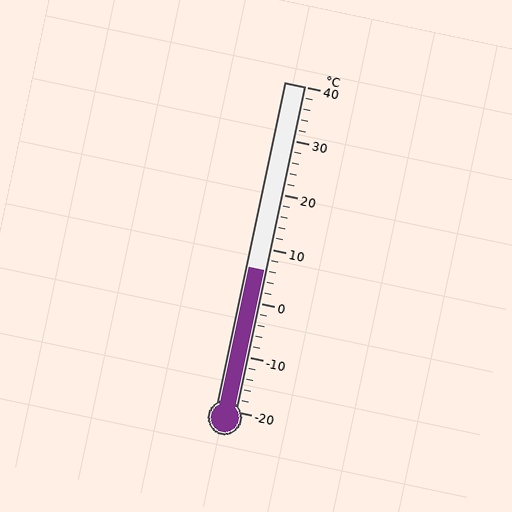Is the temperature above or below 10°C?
The temperature is below 10°C.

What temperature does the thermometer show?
The thermometer shows approximately 6°C.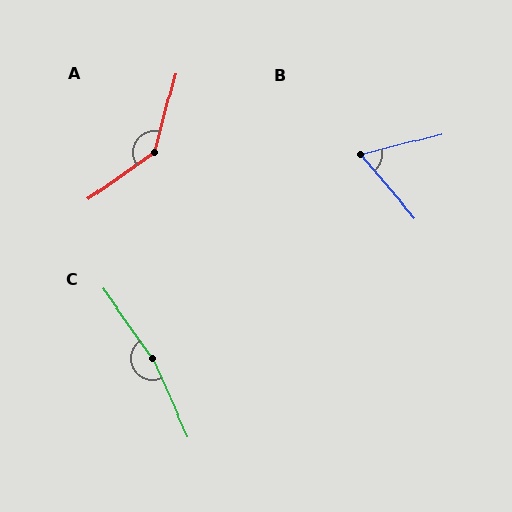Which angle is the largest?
C, at approximately 169 degrees.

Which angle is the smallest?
B, at approximately 64 degrees.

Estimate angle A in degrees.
Approximately 140 degrees.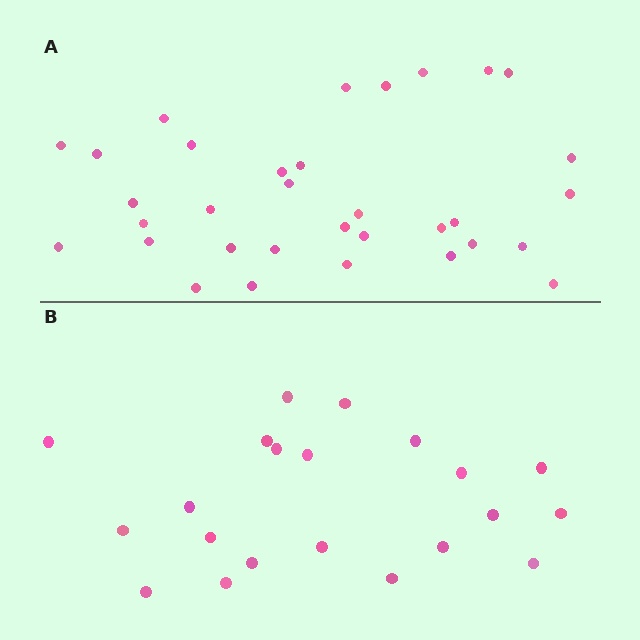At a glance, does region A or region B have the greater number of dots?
Region A (the top region) has more dots.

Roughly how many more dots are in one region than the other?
Region A has roughly 12 or so more dots than region B.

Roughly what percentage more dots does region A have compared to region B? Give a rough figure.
About 55% more.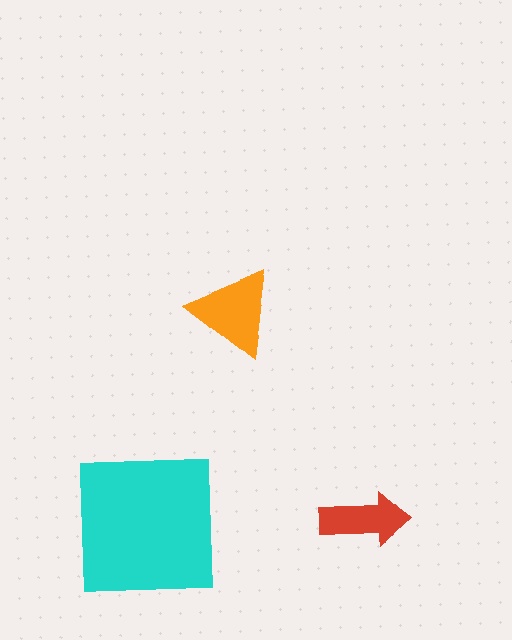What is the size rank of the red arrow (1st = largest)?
3rd.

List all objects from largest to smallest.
The cyan square, the orange triangle, the red arrow.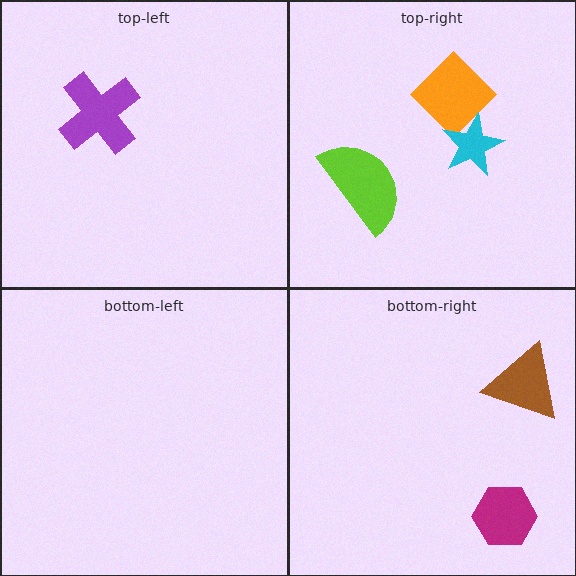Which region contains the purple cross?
The top-left region.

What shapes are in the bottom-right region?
The brown triangle, the magenta hexagon.